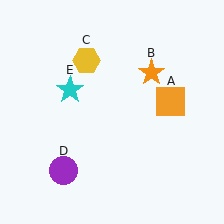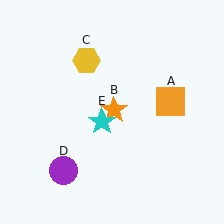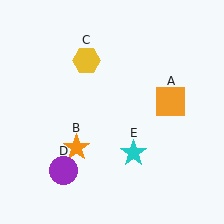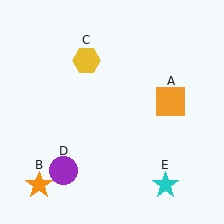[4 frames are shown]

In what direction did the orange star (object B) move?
The orange star (object B) moved down and to the left.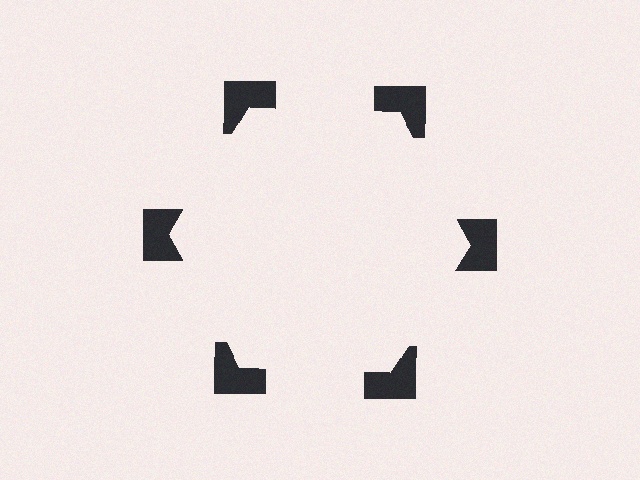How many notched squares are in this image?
There are 6 — one at each vertex of the illusory hexagon.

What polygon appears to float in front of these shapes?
An illusory hexagon — its edges are inferred from the aligned wedge cuts in the notched squares, not physically drawn.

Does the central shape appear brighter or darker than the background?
It typically appears slightly brighter than the background, even though no actual brightness change is drawn.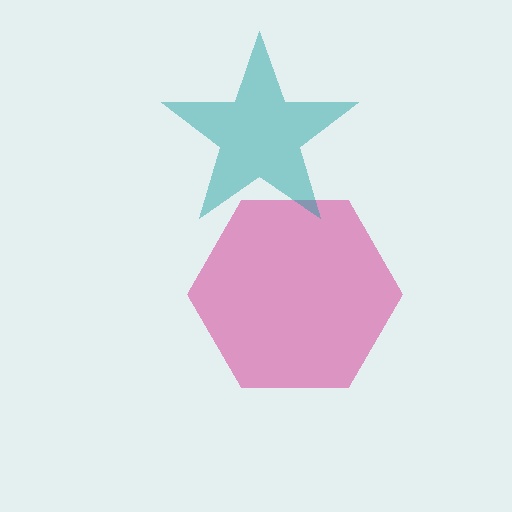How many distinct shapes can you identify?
There are 2 distinct shapes: a magenta hexagon, a teal star.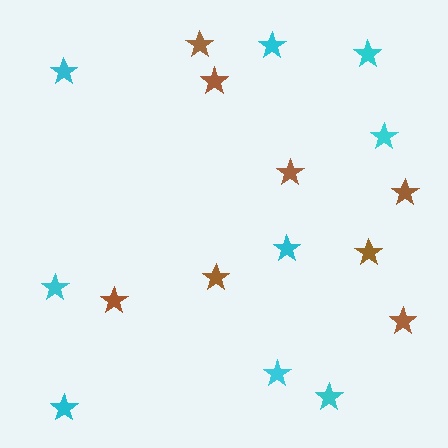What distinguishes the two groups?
There are 2 groups: one group of cyan stars (9) and one group of brown stars (8).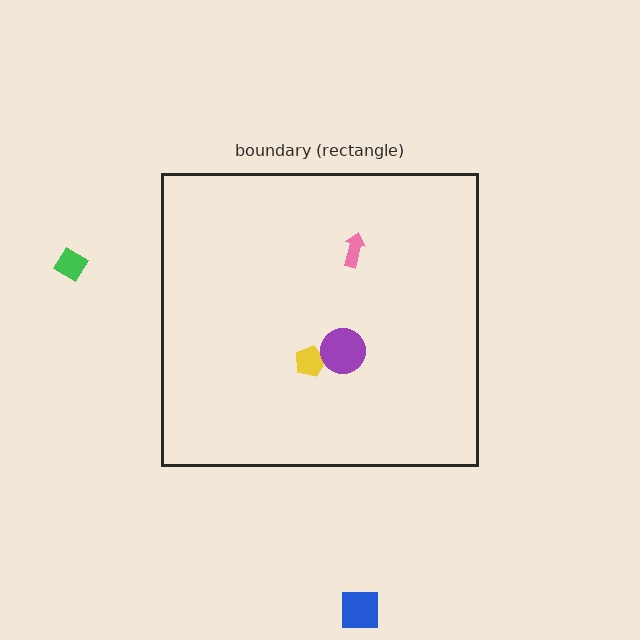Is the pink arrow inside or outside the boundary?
Inside.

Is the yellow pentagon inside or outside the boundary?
Inside.